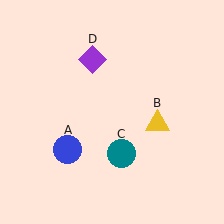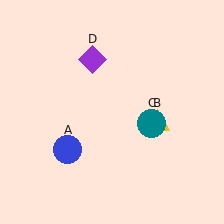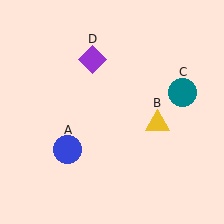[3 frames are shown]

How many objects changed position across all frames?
1 object changed position: teal circle (object C).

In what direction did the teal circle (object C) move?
The teal circle (object C) moved up and to the right.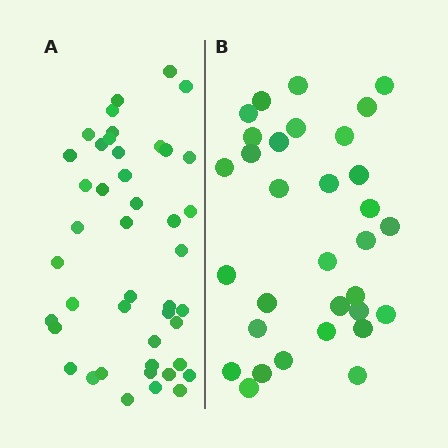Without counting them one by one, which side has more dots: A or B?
Region A (the left region) has more dots.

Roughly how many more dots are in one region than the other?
Region A has roughly 12 or so more dots than region B.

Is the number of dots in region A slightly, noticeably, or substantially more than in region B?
Region A has noticeably more, but not dramatically so. The ratio is roughly 1.4 to 1.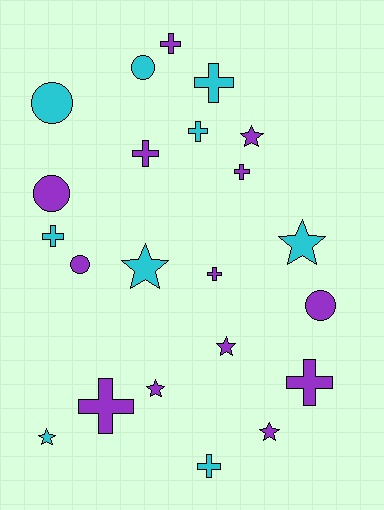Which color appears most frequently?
Purple, with 13 objects.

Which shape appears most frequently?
Cross, with 10 objects.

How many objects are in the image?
There are 22 objects.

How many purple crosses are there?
There are 6 purple crosses.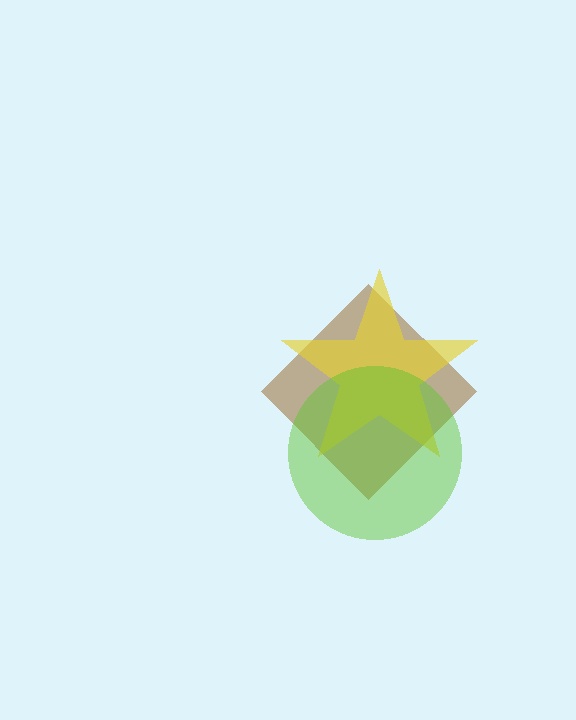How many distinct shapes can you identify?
There are 3 distinct shapes: a brown diamond, a yellow star, a lime circle.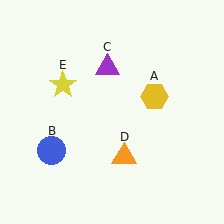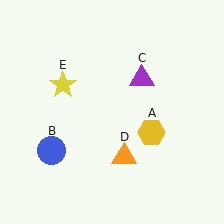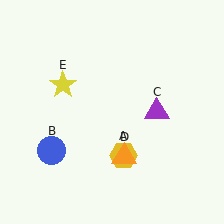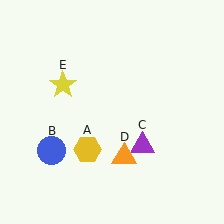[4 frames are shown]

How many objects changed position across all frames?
2 objects changed position: yellow hexagon (object A), purple triangle (object C).